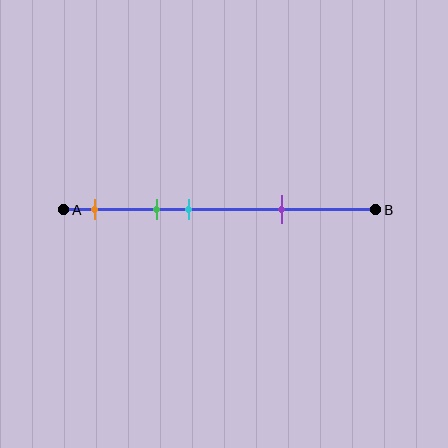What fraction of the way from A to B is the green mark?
The green mark is approximately 30% (0.3) of the way from A to B.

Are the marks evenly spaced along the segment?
No, the marks are not evenly spaced.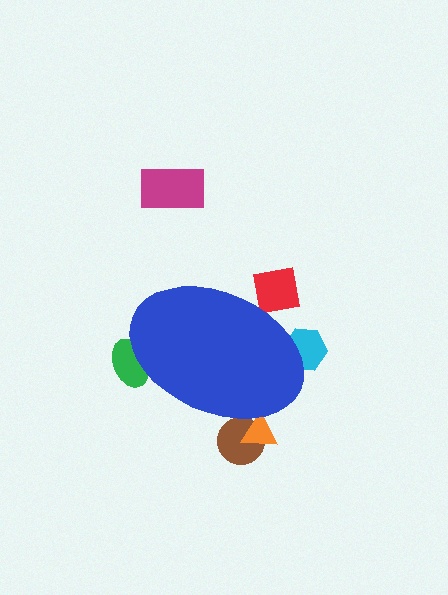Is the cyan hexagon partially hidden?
Yes, the cyan hexagon is partially hidden behind the blue ellipse.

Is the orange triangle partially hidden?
Yes, the orange triangle is partially hidden behind the blue ellipse.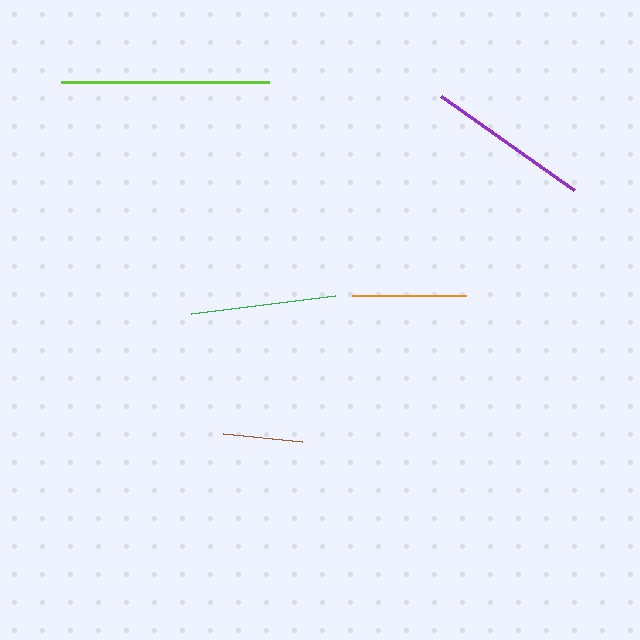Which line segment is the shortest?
The brown line is the shortest at approximately 79 pixels.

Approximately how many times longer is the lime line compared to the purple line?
The lime line is approximately 1.3 times the length of the purple line.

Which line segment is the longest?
The lime line is the longest at approximately 208 pixels.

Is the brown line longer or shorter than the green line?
The green line is longer than the brown line.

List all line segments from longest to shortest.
From longest to shortest: lime, purple, green, orange, brown.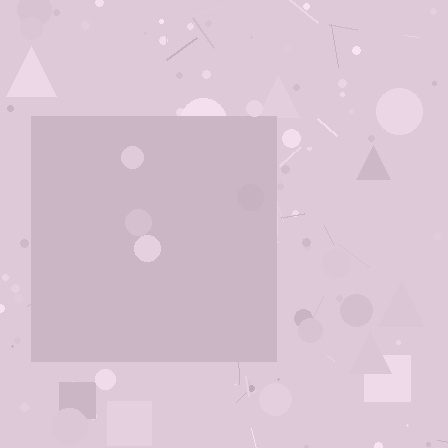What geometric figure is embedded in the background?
A square is embedded in the background.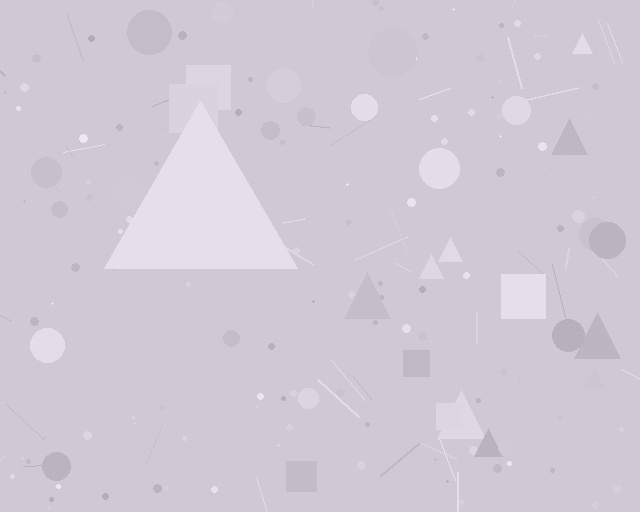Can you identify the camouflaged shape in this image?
The camouflaged shape is a triangle.